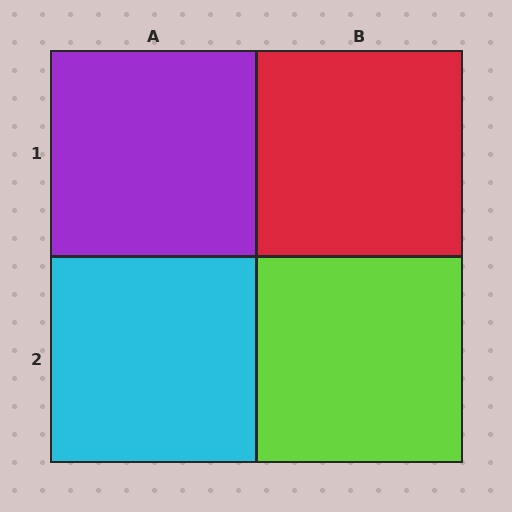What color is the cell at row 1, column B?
Red.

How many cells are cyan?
1 cell is cyan.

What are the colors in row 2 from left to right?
Cyan, lime.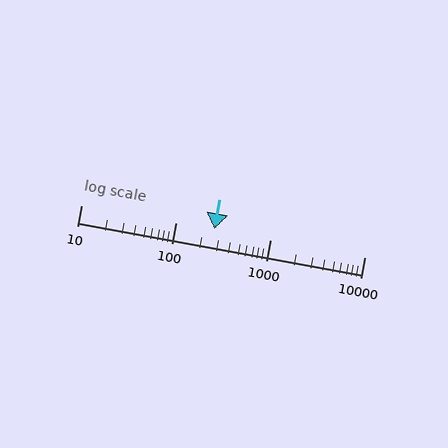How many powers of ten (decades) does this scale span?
The scale spans 3 decades, from 10 to 10000.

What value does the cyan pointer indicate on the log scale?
The pointer indicates approximately 260.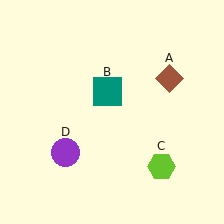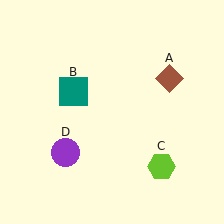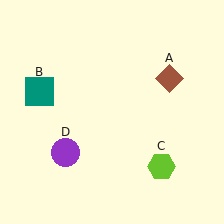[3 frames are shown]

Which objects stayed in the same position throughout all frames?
Brown diamond (object A) and lime hexagon (object C) and purple circle (object D) remained stationary.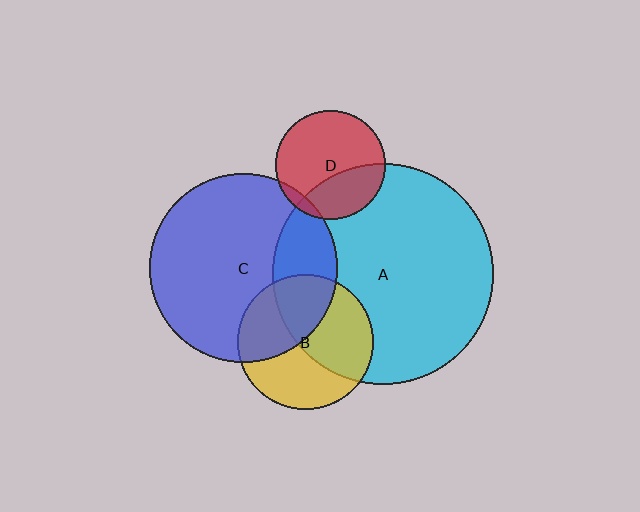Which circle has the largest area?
Circle A (cyan).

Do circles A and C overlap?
Yes.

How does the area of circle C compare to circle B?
Approximately 1.9 times.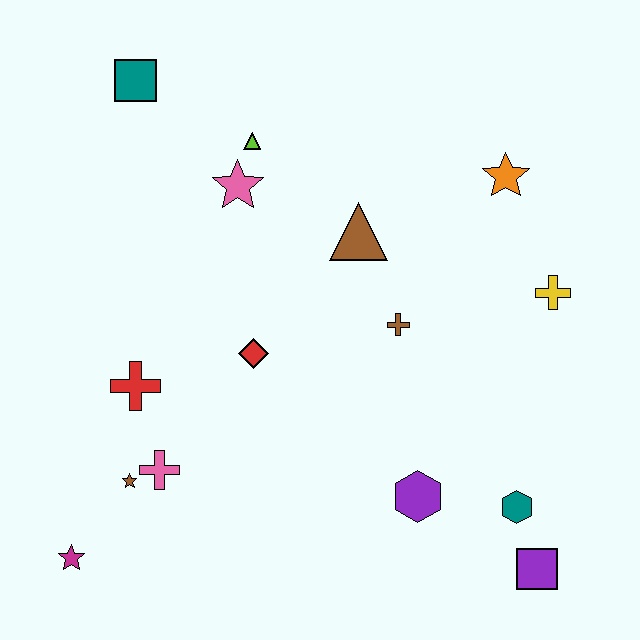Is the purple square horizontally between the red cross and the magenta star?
No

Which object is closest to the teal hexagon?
The purple square is closest to the teal hexagon.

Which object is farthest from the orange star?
The magenta star is farthest from the orange star.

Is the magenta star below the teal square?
Yes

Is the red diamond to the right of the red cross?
Yes